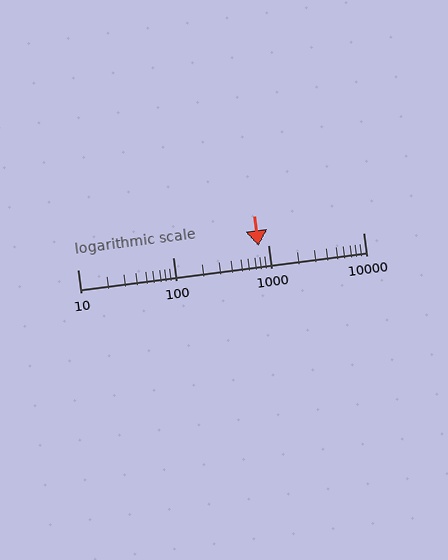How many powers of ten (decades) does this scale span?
The scale spans 3 decades, from 10 to 10000.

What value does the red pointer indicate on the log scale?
The pointer indicates approximately 800.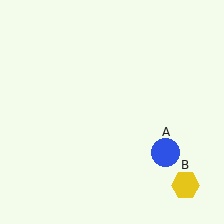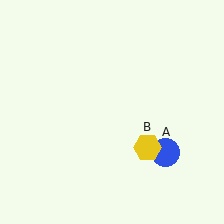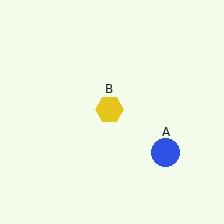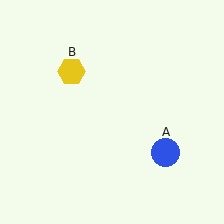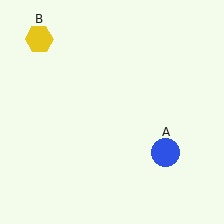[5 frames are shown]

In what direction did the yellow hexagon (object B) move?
The yellow hexagon (object B) moved up and to the left.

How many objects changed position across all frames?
1 object changed position: yellow hexagon (object B).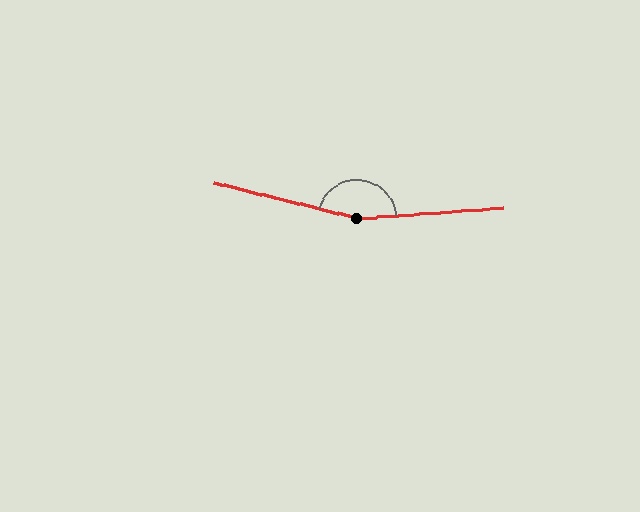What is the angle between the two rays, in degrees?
Approximately 162 degrees.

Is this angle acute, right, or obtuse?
It is obtuse.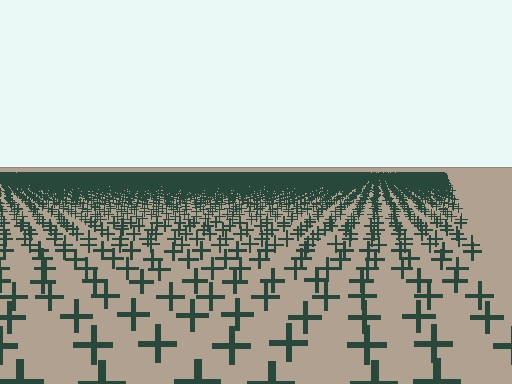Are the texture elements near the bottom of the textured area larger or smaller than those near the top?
Larger. Near the bottom, elements are closer to the viewer and appear at a bigger on-screen size.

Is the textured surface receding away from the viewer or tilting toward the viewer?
The surface is receding away from the viewer. Texture elements get smaller and denser toward the top.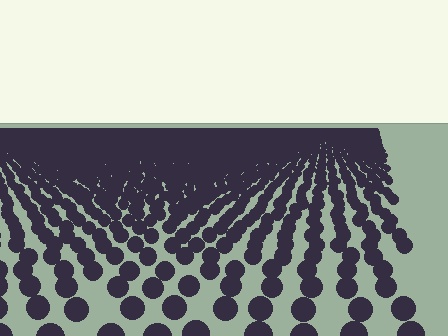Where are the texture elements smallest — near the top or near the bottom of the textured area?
Near the top.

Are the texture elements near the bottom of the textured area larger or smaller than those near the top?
Larger. Near the bottom, elements are closer to the viewer and appear at a bigger on-screen size.